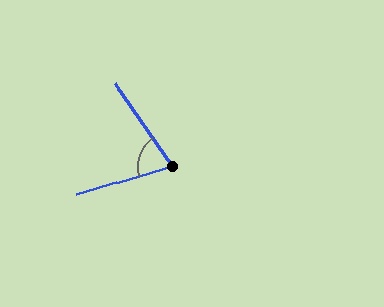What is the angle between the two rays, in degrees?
Approximately 72 degrees.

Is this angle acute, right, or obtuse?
It is acute.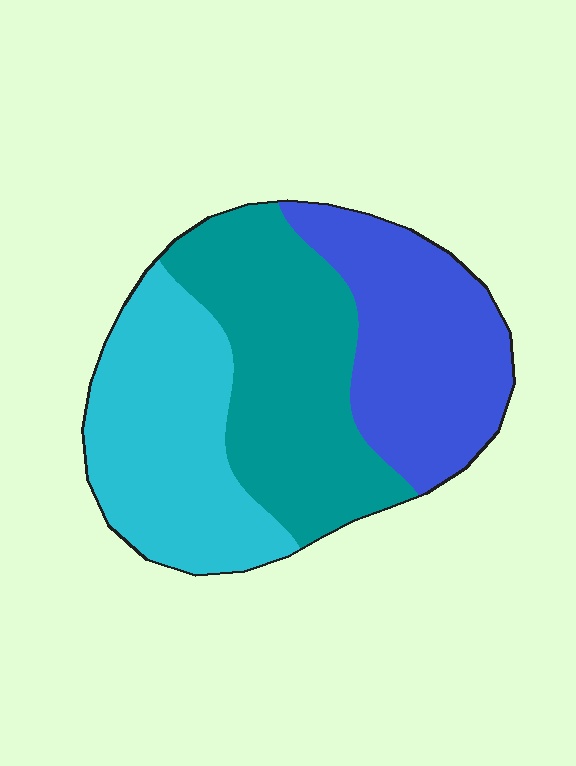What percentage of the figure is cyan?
Cyan covers 33% of the figure.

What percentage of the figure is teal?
Teal takes up about three eighths (3/8) of the figure.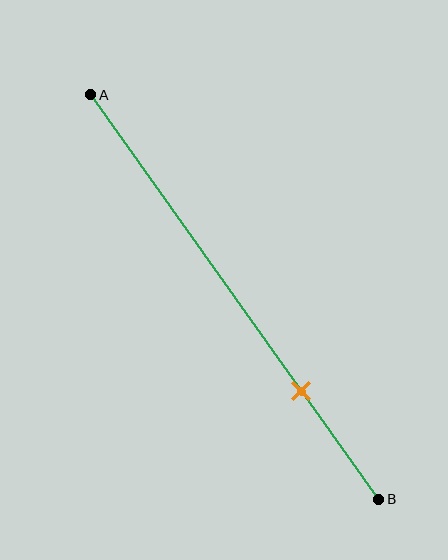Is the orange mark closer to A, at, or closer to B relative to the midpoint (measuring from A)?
The orange mark is closer to point B than the midpoint of segment AB.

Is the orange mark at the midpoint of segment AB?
No, the mark is at about 75% from A, not at the 50% midpoint.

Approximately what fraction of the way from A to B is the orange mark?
The orange mark is approximately 75% of the way from A to B.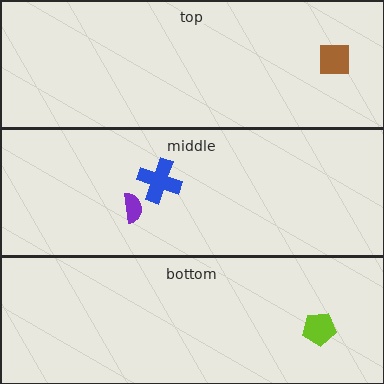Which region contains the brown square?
The top region.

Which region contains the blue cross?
The middle region.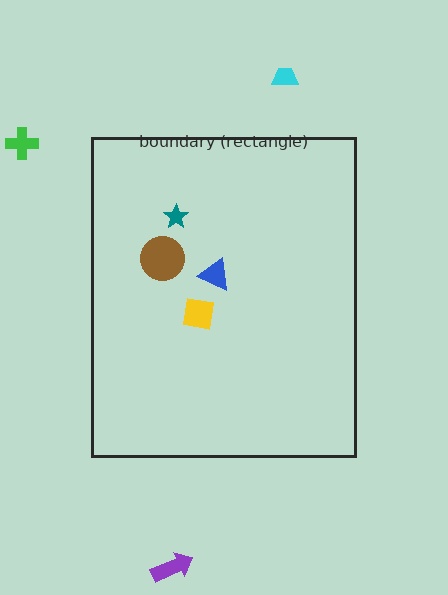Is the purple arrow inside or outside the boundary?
Outside.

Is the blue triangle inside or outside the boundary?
Inside.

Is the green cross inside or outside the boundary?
Outside.